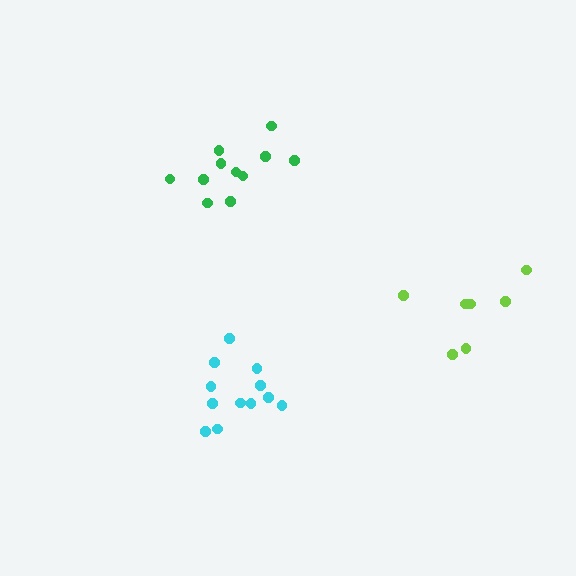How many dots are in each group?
Group 1: 12 dots, Group 2: 7 dots, Group 3: 11 dots (30 total).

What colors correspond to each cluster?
The clusters are colored: cyan, lime, green.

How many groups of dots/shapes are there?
There are 3 groups.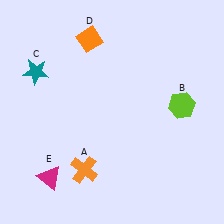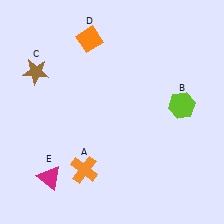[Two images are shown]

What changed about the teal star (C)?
In Image 1, C is teal. In Image 2, it changed to brown.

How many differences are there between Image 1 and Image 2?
There is 1 difference between the two images.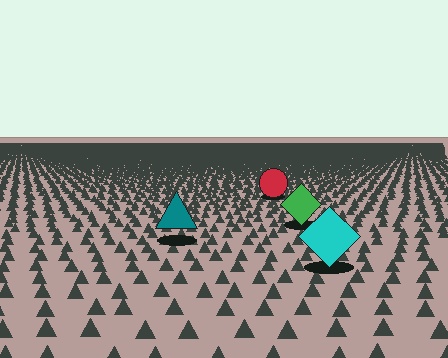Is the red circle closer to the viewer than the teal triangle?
No. The teal triangle is closer — you can tell from the texture gradient: the ground texture is coarser near it.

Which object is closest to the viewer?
The cyan diamond is closest. The texture marks near it are larger and more spread out.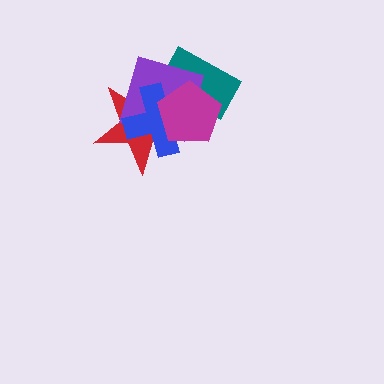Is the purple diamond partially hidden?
Yes, it is partially covered by another shape.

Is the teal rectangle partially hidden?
Yes, it is partially covered by another shape.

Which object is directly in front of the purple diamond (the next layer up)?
The blue cross is directly in front of the purple diamond.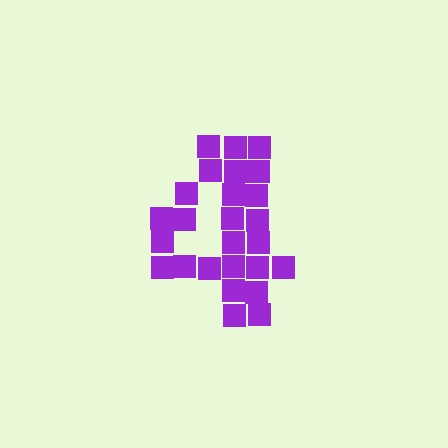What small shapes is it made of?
It is made of small squares.